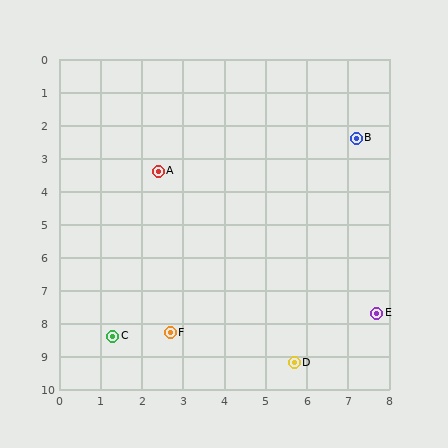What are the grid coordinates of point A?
Point A is at approximately (2.4, 3.4).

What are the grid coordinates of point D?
Point D is at approximately (5.7, 9.2).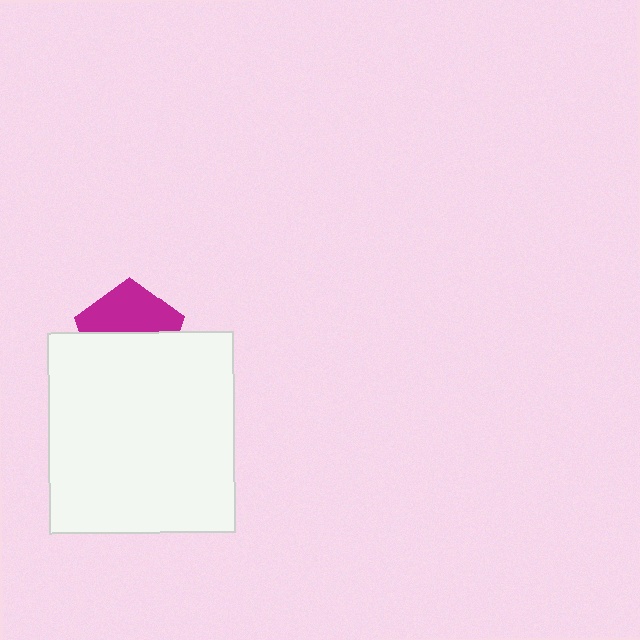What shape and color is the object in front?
The object in front is a white rectangle.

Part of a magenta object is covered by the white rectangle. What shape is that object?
It is a pentagon.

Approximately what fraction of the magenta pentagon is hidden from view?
Roughly 53% of the magenta pentagon is hidden behind the white rectangle.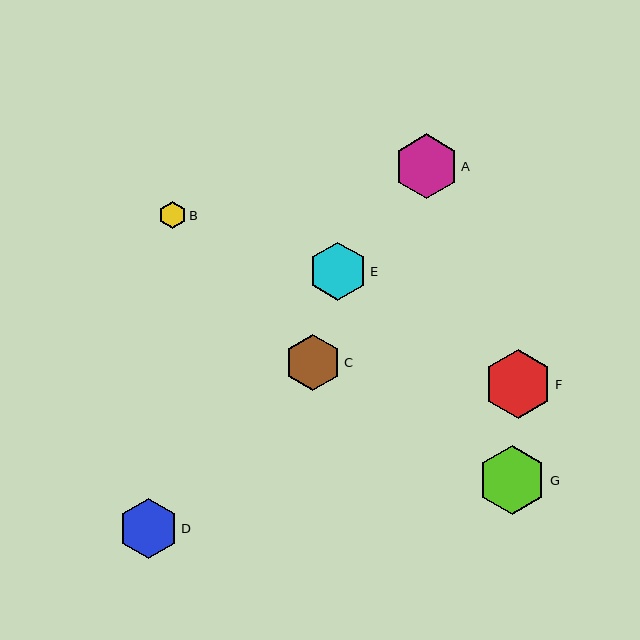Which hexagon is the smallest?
Hexagon B is the smallest with a size of approximately 27 pixels.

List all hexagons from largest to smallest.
From largest to smallest: F, G, A, D, E, C, B.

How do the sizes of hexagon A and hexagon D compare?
Hexagon A and hexagon D are approximately the same size.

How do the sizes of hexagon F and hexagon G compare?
Hexagon F and hexagon G are approximately the same size.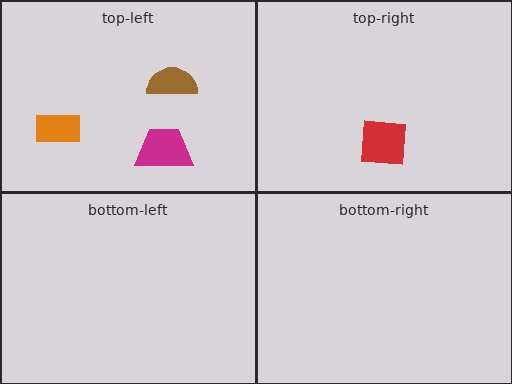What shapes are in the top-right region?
The red square.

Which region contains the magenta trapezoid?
The top-left region.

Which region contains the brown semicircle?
The top-left region.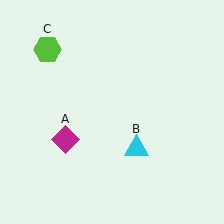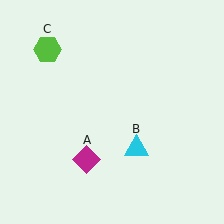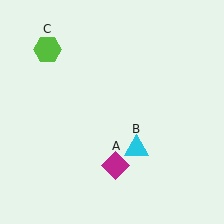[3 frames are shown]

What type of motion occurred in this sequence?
The magenta diamond (object A) rotated counterclockwise around the center of the scene.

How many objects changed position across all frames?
1 object changed position: magenta diamond (object A).